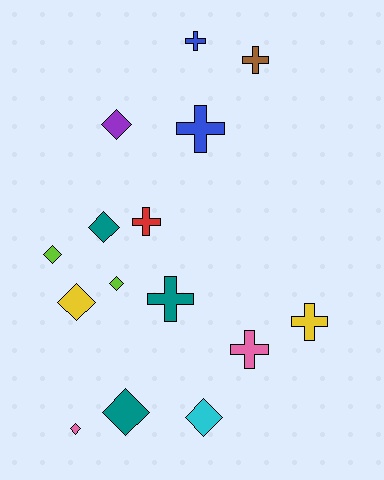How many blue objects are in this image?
There are 2 blue objects.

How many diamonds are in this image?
There are 8 diamonds.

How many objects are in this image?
There are 15 objects.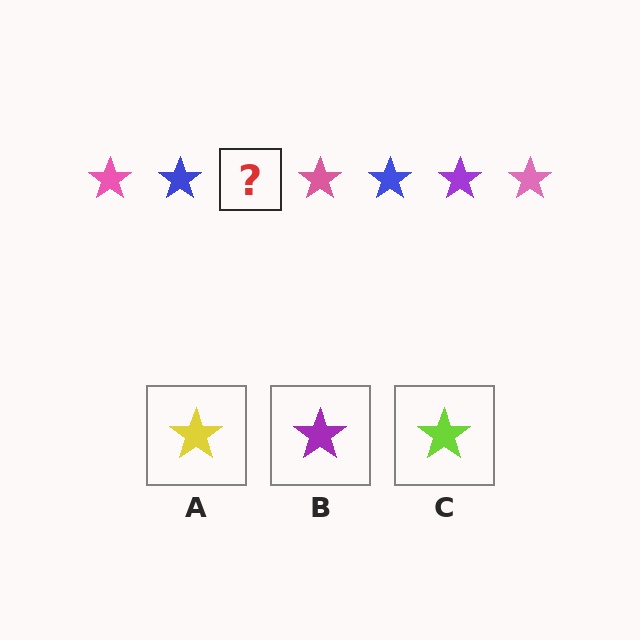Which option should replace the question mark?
Option B.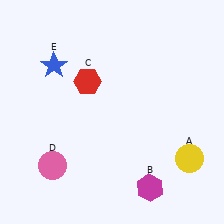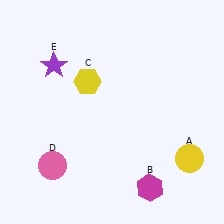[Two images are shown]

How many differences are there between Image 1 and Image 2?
There are 2 differences between the two images.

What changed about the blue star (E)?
In Image 1, E is blue. In Image 2, it changed to purple.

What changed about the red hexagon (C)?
In Image 1, C is red. In Image 2, it changed to yellow.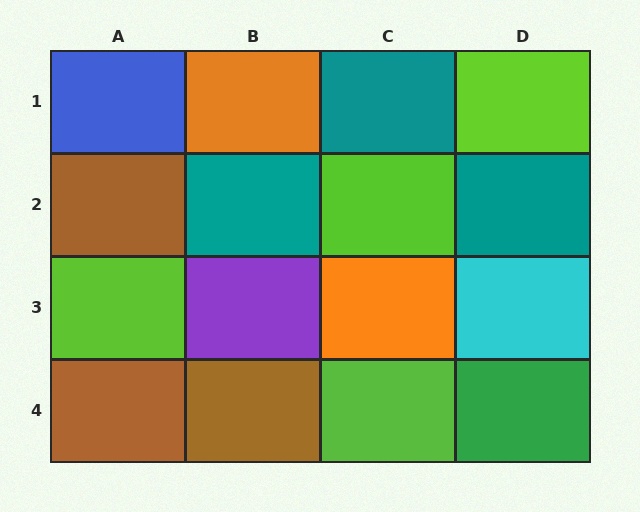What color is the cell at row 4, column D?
Green.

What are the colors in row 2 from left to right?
Brown, teal, lime, teal.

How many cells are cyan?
1 cell is cyan.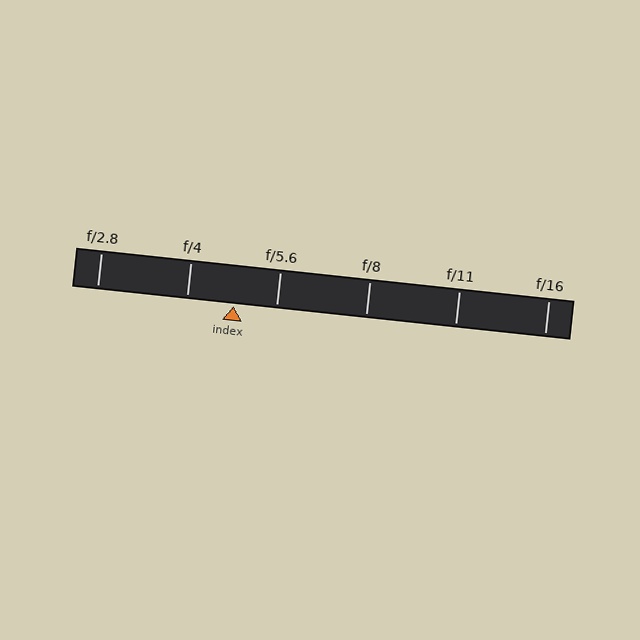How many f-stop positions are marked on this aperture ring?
There are 6 f-stop positions marked.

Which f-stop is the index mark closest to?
The index mark is closest to f/5.6.